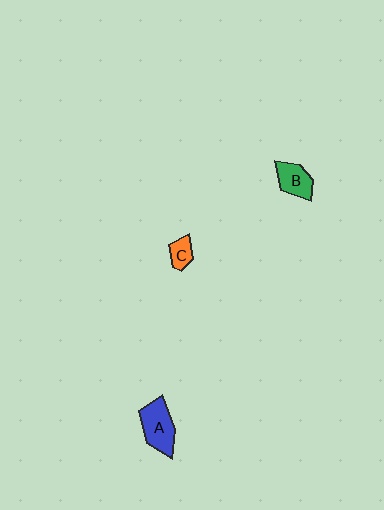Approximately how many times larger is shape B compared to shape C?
Approximately 1.6 times.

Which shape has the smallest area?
Shape C (orange).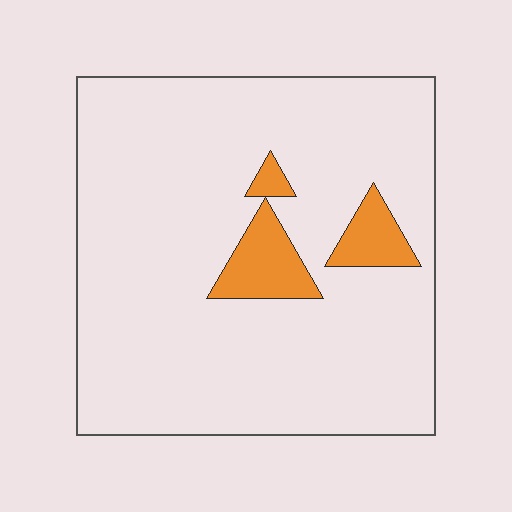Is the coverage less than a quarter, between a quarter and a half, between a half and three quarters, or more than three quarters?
Less than a quarter.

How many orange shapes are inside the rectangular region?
3.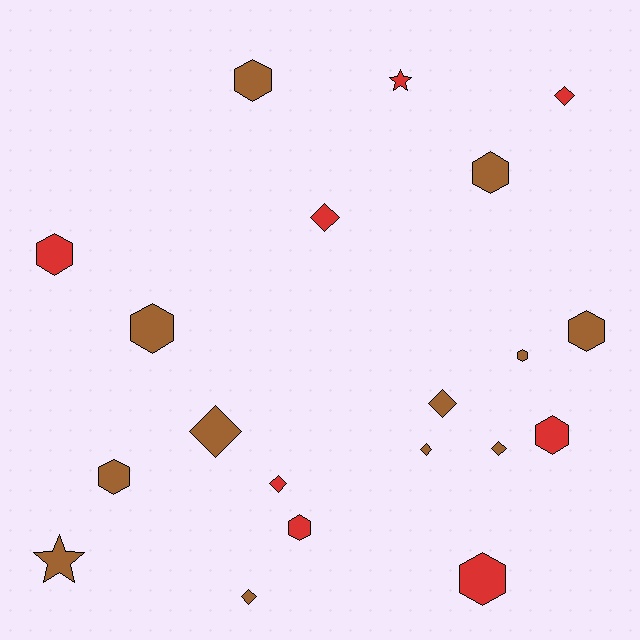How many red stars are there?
There is 1 red star.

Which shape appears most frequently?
Hexagon, with 10 objects.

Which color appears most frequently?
Brown, with 12 objects.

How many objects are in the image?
There are 20 objects.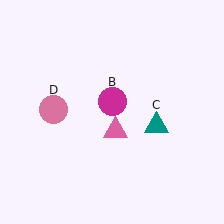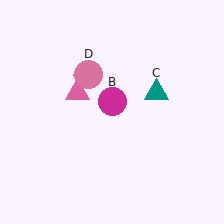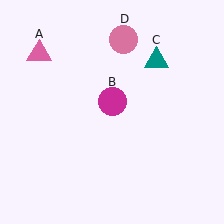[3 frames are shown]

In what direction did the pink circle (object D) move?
The pink circle (object D) moved up and to the right.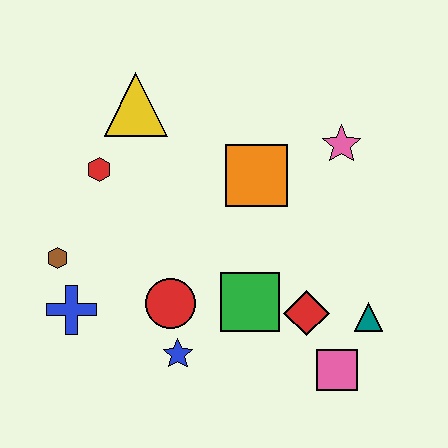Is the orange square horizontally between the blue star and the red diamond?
Yes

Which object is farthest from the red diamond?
The yellow triangle is farthest from the red diamond.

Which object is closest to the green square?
The red diamond is closest to the green square.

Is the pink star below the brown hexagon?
No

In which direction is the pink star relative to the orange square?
The pink star is to the right of the orange square.